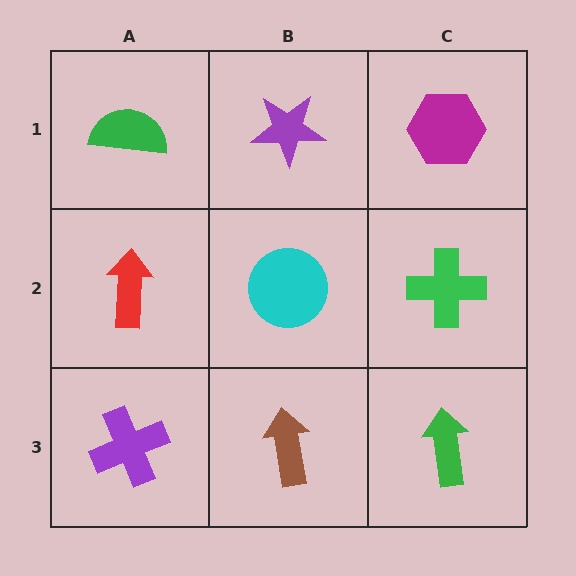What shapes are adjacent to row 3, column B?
A cyan circle (row 2, column B), a purple cross (row 3, column A), a green arrow (row 3, column C).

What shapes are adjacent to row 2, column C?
A magenta hexagon (row 1, column C), a green arrow (row 3, column C), a cyan circle (row 2, column B).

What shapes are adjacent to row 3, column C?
A green cross (row 2, column C), a brown arrow (row 3, column B).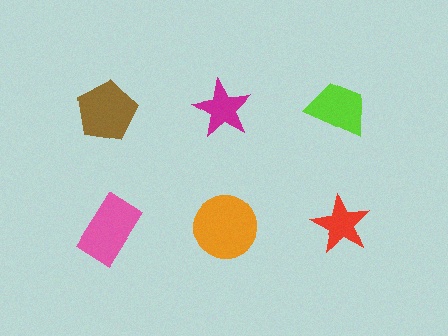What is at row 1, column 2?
A magenta star.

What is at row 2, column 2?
An orange circle.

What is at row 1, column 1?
A brown pentagon.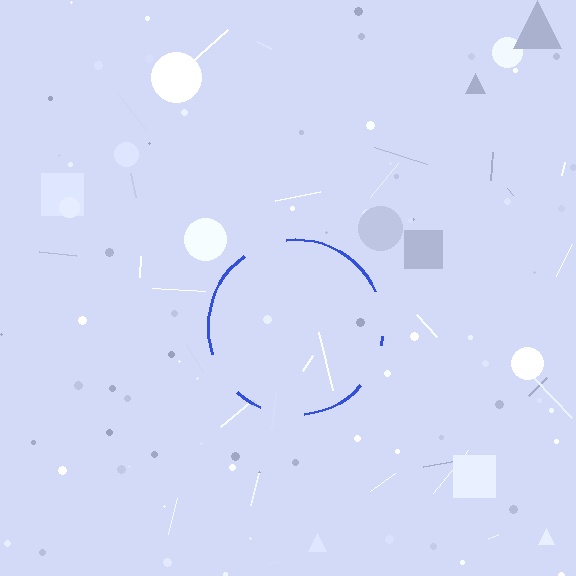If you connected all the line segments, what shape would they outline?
They would outline a circle.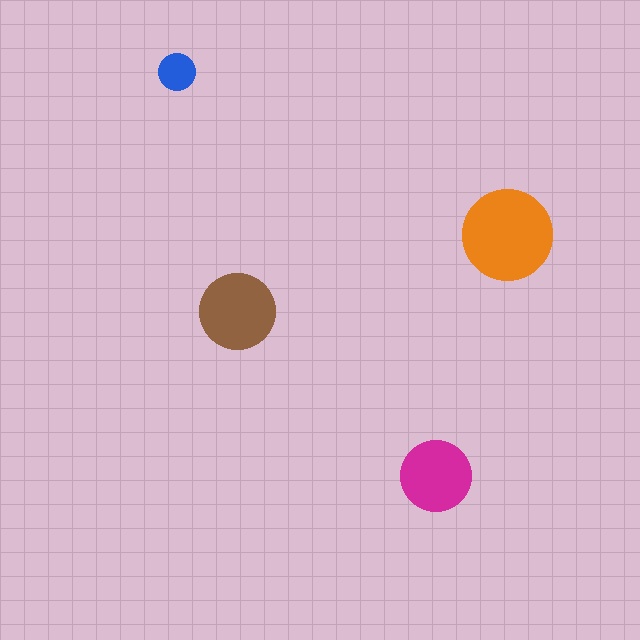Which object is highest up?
The blue circle is topmost.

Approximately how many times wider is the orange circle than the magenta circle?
About 1.5 times wider.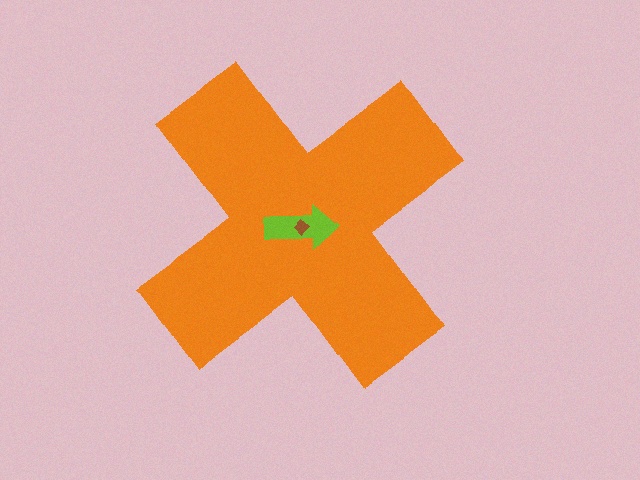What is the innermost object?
The brown diamond.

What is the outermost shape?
The orange cross.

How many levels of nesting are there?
3.